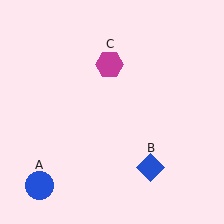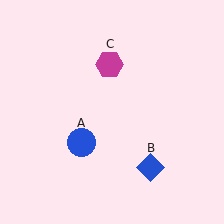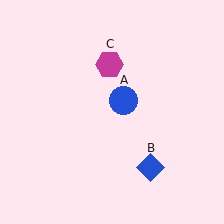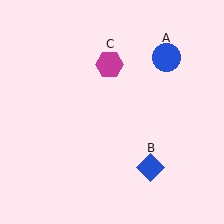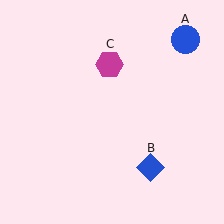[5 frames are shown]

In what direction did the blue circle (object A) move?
The blue circle (object A) moved up and to the right.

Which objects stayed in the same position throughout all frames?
Blue diamond (object B) and magenta hexagon (object C) remained stationary.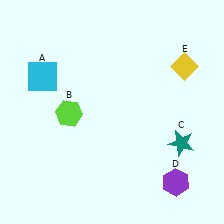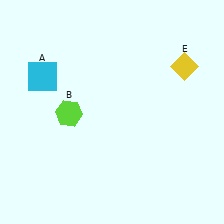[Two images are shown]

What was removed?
The teal star (C), the purple hexagon (D) were removed in Image 2.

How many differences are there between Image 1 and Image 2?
There are 2 differences between the two images.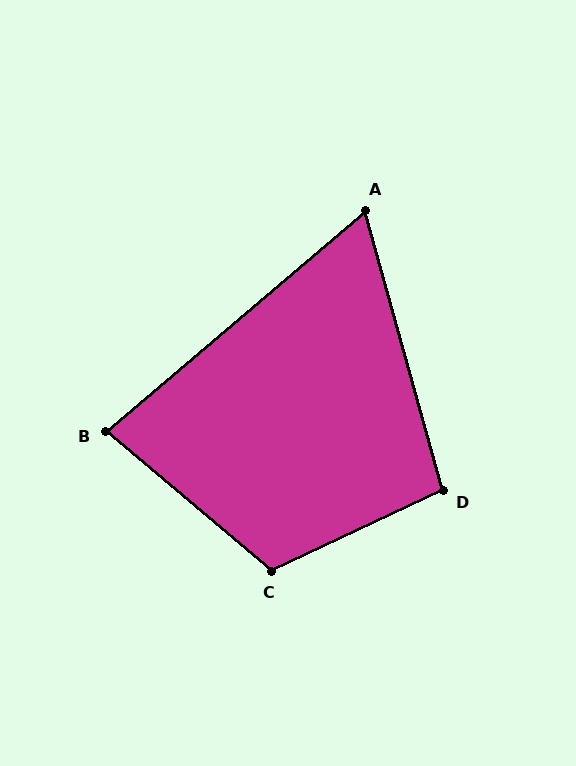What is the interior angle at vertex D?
Approximately 100 degrees (obtuse).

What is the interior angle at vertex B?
Approximately 80 degrees (acute).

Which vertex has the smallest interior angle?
A, at approximately 65 degrees.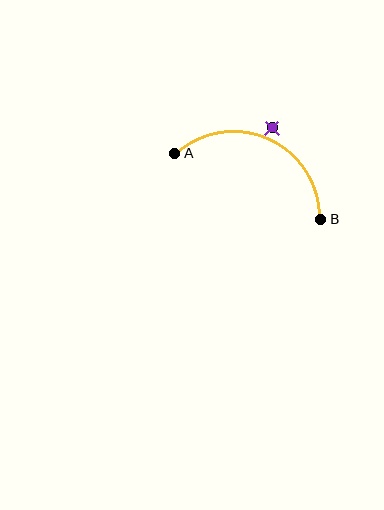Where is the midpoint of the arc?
The arc midpoint is the point on the curve farthest from the straight line joining A and B. It sits above that line.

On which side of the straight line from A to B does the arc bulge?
The arc bulges above the straight line connecting A and B.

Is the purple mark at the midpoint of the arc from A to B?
No — the purple mark does not lie on the arc at all. It sits slightly outside the curve.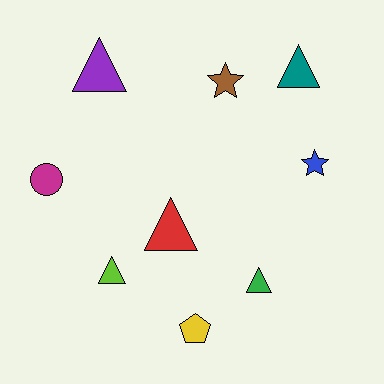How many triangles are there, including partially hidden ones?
There are 5 triangles.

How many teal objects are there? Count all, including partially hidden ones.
There is 1 teal object.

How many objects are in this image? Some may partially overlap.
There are 9 objects.